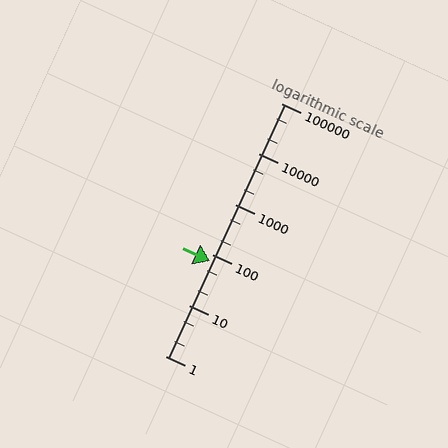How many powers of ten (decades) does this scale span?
The scale spans 5 decades, from 1 to 100000.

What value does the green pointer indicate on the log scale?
The pointer indicates approximately 75.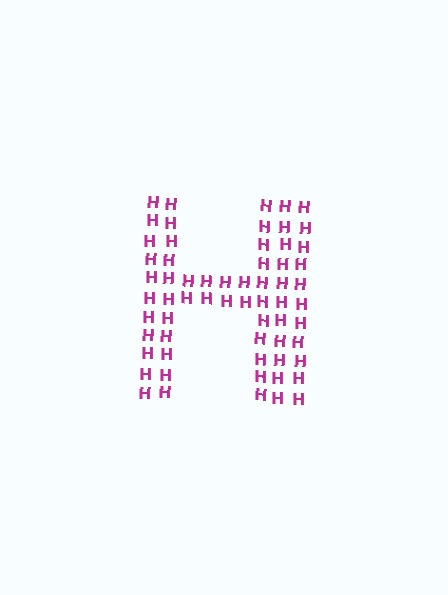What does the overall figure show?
The overall figure shows the letter H.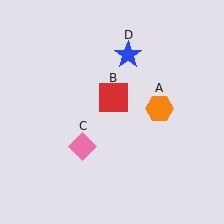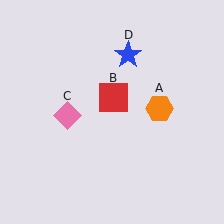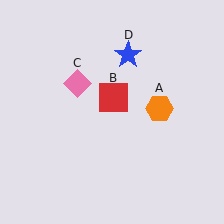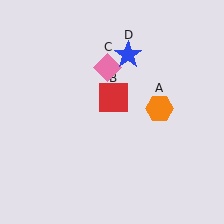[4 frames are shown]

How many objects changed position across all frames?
1 object changed position: pink diamond (object C).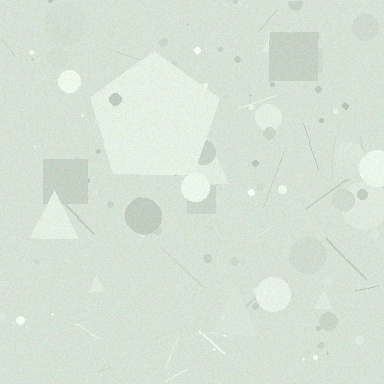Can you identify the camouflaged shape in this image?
The camouflaged shape is a pentagon.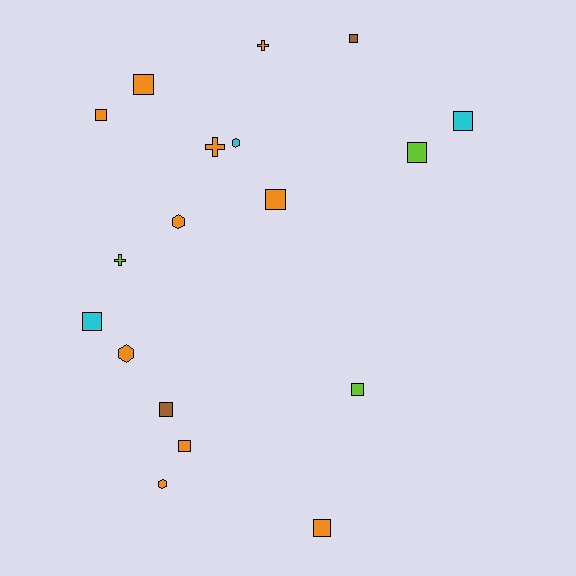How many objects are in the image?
There are 18 objects.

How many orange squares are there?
There are 5 orange squares.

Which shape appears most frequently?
Square, with 11 objects.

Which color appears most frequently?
Orange, with 10 objects.